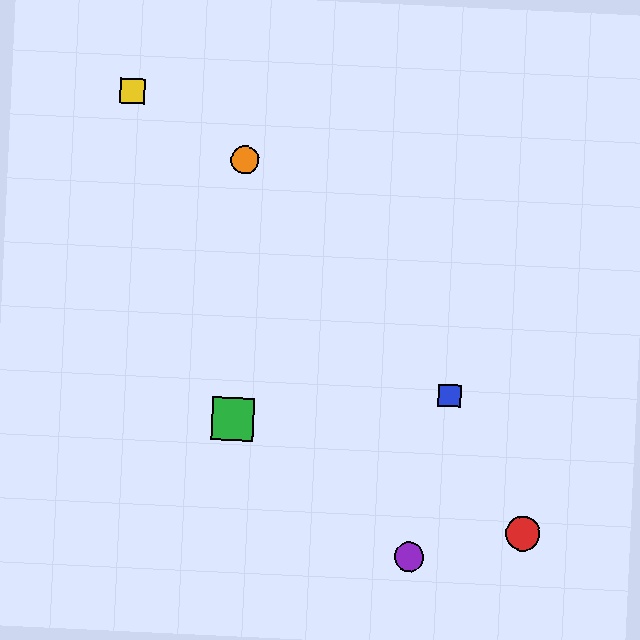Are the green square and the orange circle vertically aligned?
Yes, both are at x≈233.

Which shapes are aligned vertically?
The green square, the orange circle are aligned vertically.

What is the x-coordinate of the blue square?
The blue square is at x≈449.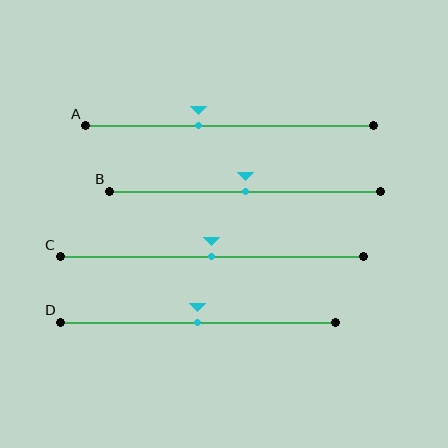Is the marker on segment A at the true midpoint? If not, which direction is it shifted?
No, the marker on segment A is shifted to the left by about 11% of the segment length.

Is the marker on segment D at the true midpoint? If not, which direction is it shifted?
Yes, the marker on segment D is at the true midpoint.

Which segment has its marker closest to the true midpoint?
Segment B has its marker closest to the true midpoint.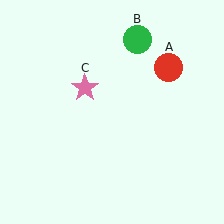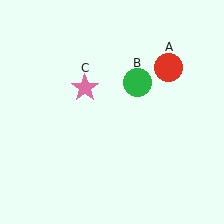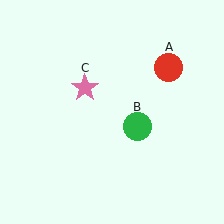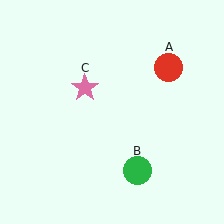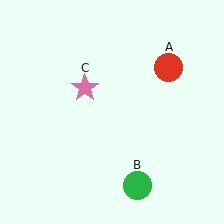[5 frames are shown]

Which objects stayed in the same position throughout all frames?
Red circle (object A) and pink star (object C) remained stationary.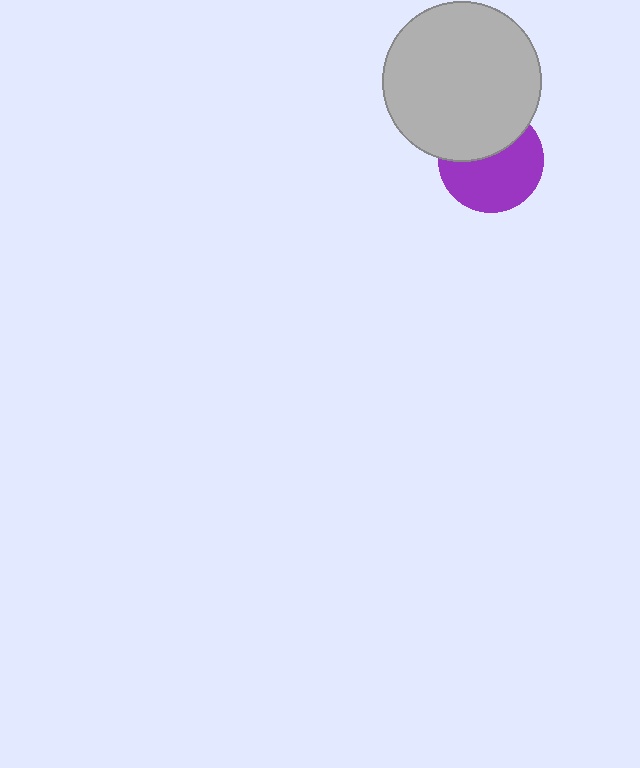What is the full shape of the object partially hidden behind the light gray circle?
The partially hidden object is a purple circle.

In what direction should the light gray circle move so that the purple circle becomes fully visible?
The light gray circle should move up. That is the shortest direction to clear the overlap and leave the purple circle fully visible.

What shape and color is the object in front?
The object in front is a light gray circle.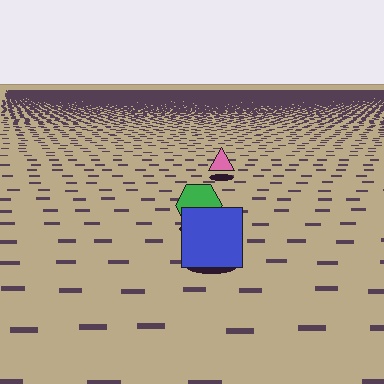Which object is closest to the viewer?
The blue square is closest. The texture marks near it are larger and more spread out.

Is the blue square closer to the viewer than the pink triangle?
Yes. The blue square is closer — you can tell from the texture gradient: the ground texture is coarser near it.